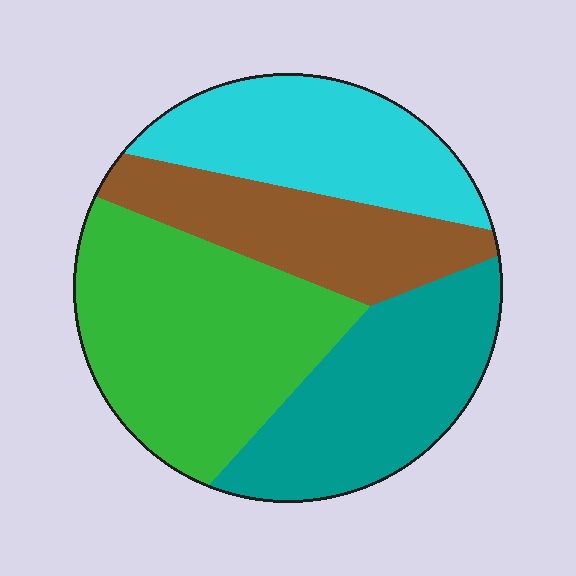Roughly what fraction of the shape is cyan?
Cyan takes up less than a quarter of the shape.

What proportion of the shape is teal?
Teal covers 25% of the shape.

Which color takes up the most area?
Green, at roughly 35%.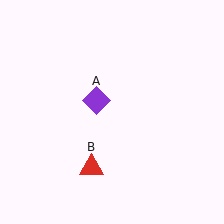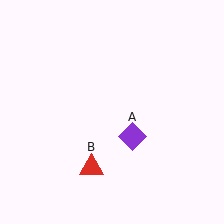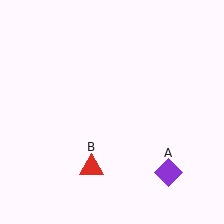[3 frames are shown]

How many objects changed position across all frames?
1 object changed position: purple diamond (object A).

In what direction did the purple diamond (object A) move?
The purple diamond (object A) moved down and to the right.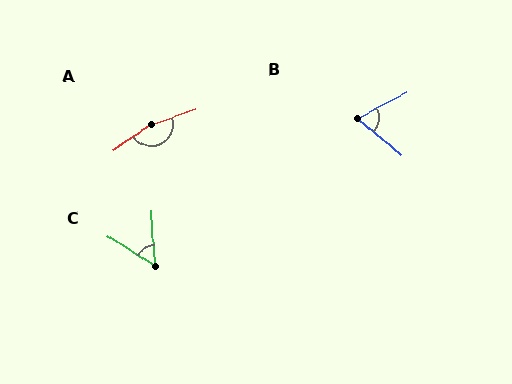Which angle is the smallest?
C, at approximately 54 degrees.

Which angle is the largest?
A, at approximately 165 degrees.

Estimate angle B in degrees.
Approximately 67 degrees.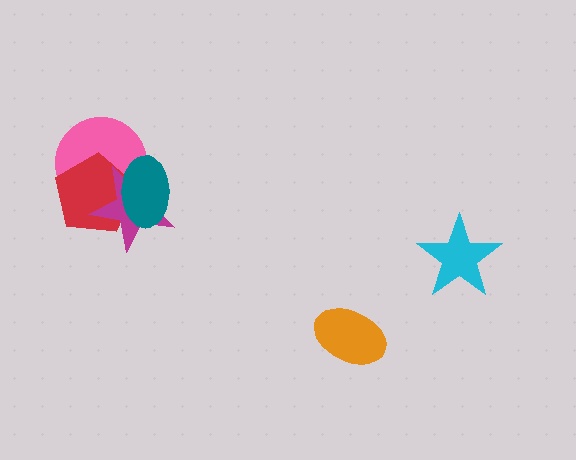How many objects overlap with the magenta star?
3 objects overlap with the magenta star.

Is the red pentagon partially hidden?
Yes, it is partially covered by another shape.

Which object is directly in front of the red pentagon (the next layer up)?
The magenta star is directly in front of the red pentagon.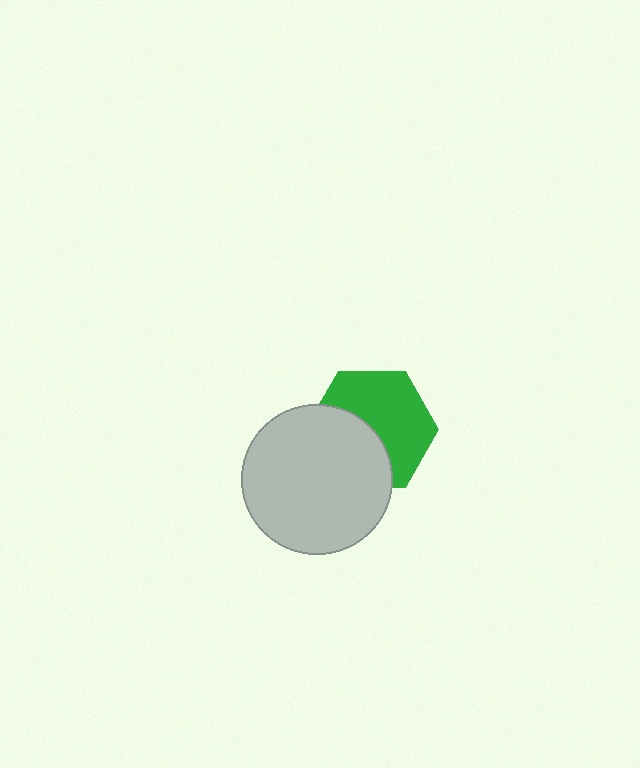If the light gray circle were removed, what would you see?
You would see the complete green hexagon.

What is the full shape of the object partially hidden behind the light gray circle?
The partially hidden object is a green hexagon.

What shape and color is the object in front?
The object in front is a light gray circle.